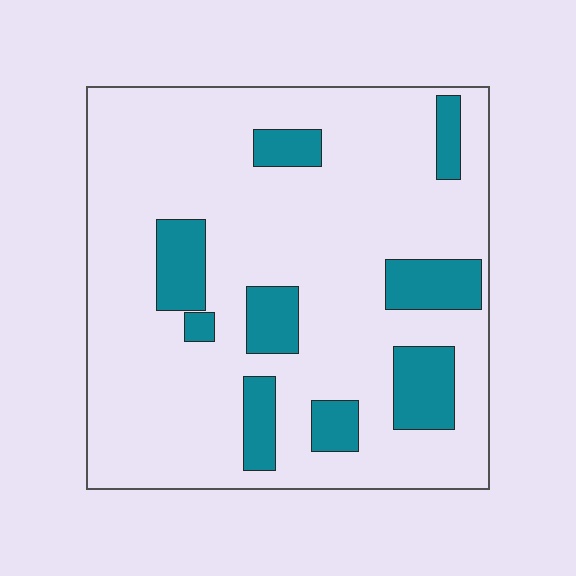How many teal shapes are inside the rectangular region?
9.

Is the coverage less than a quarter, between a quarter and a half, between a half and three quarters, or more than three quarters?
Less than a quarter.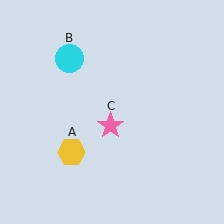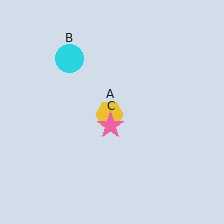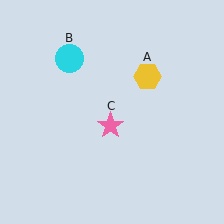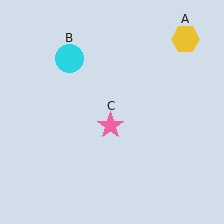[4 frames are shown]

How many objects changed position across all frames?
1 object changed position: yellow hexagon (object A).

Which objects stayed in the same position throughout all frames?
Cyan circle (object B) and pink star (object C) remained stationary.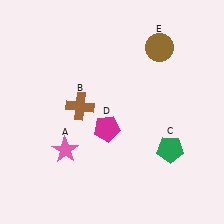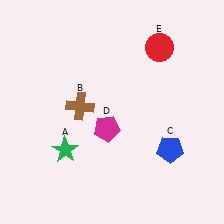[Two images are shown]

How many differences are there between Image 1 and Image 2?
There are 3 differences between the two images.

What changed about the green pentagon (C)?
In Image 1, C is green. In Image 2, it changed to blue.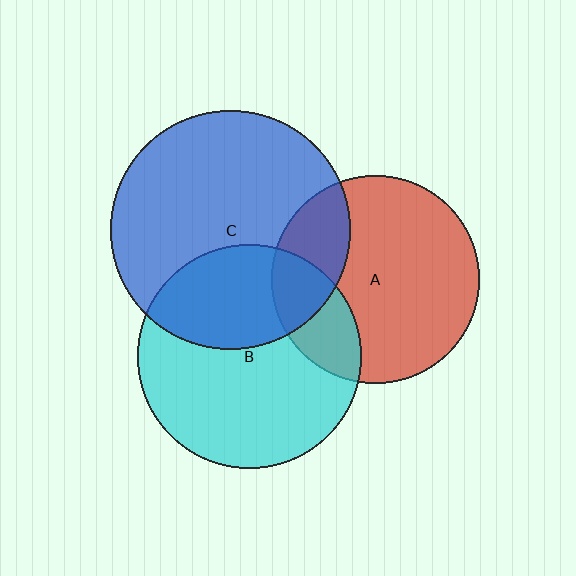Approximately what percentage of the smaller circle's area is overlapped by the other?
Approximately 25%.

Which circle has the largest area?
Circle C (blue).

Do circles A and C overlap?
Yes.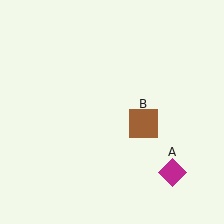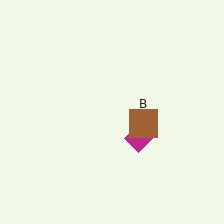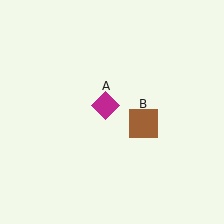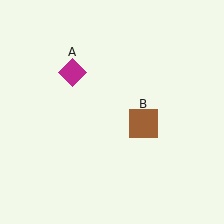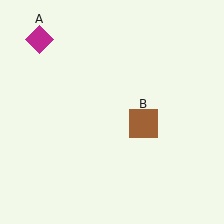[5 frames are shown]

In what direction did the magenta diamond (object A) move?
The magenta diamond (object A) moved up and to the left.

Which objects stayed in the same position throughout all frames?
Brown square (object B) remained stationary.